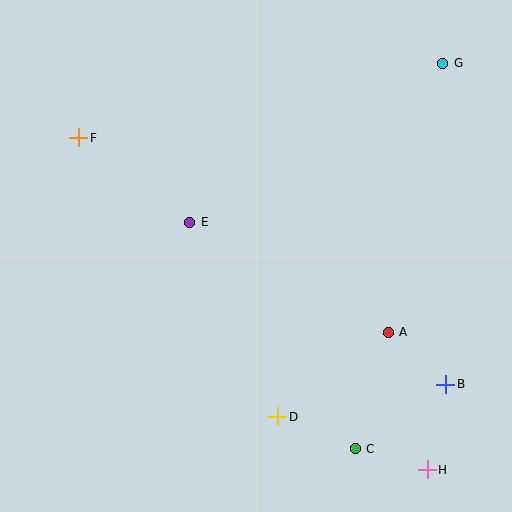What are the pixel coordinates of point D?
Point D is at (278, 417).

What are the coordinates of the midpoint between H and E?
The midpoint between H and E is at (308, 346).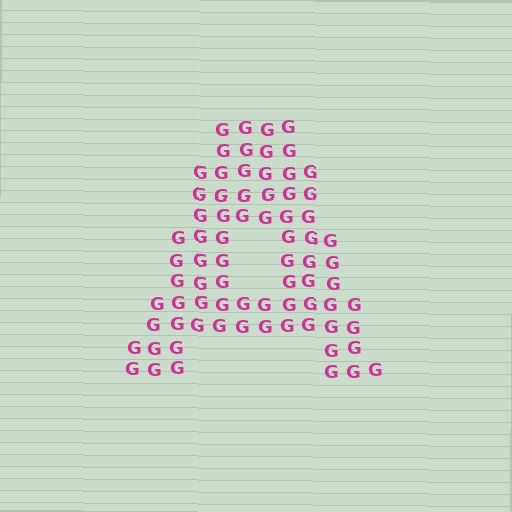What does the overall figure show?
The overall figure shows the letter A.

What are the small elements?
The small elements are letter G's.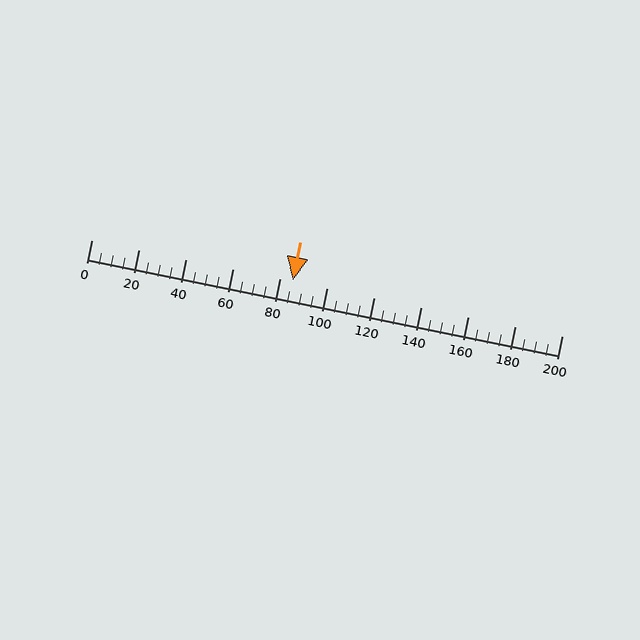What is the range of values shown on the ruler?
The ruler shows values from 0 to 200.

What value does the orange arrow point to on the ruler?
The orange arrow points to approximately 86.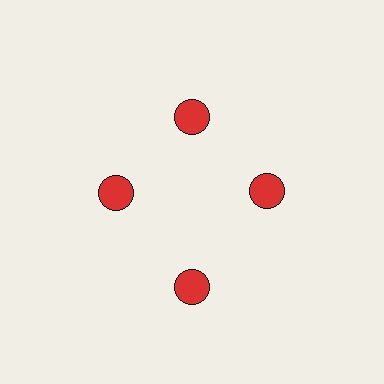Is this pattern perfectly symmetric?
No. The 4 red circles are arranged in a ring, but one element near the 6 o'clock position is pushed outward from the center, breaking the 4-fold rotational symmetry.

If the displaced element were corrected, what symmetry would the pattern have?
It would have 4-fold rotational symmetry — the pattern would map onto itself every 90 degrees.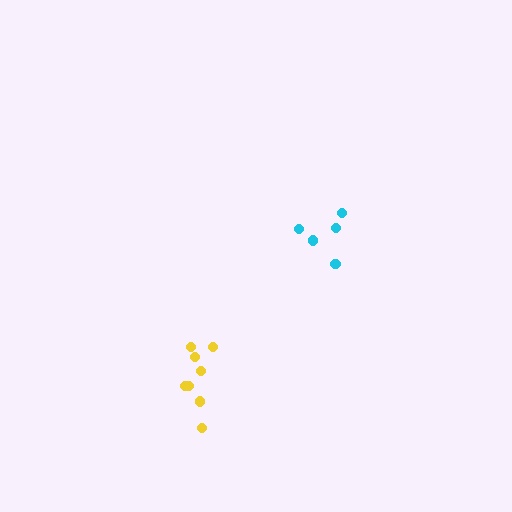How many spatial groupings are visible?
There are 2 spatial groupings.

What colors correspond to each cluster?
The clusters are colored: cyan, yellow.